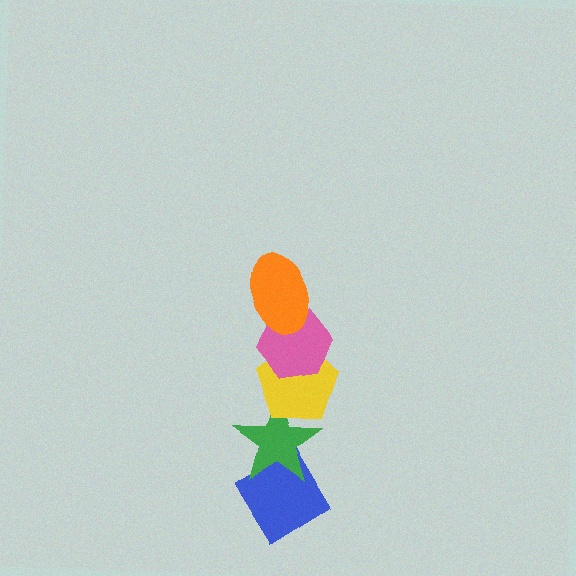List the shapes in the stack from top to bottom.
From top to bottom: the orange ellipse, the pink hexagon, the yellow pentagon, the green star, the blue diamond.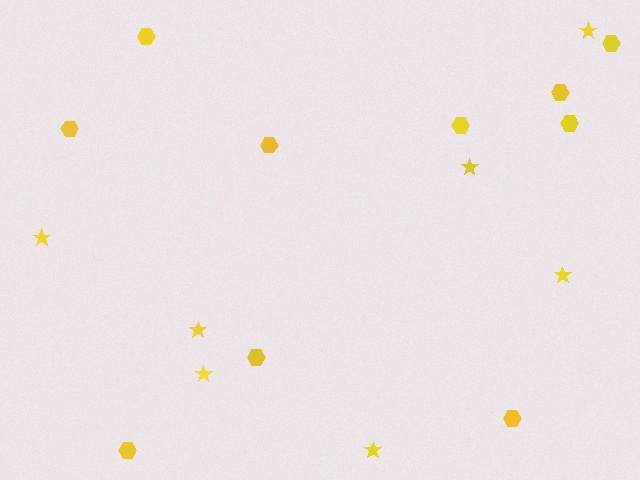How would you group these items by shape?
There are 2 groups: one group of stars (7) and one group of hexagons (10).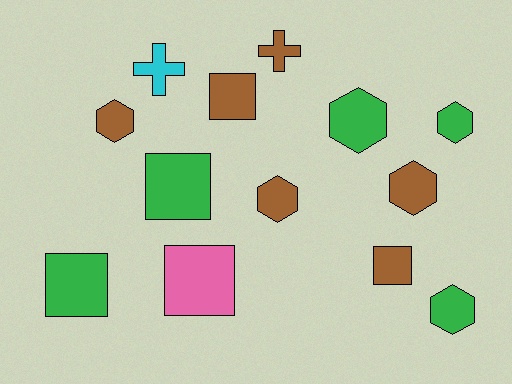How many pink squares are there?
There is 1 pink square.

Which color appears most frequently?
Brown, with 6 objects.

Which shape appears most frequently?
Hexagon, with 6 objects.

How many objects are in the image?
There are 13 objects.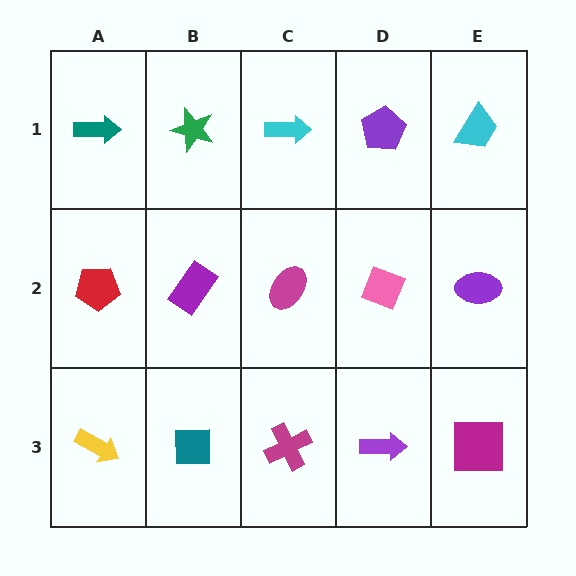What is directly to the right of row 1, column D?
A cyan trapezoid.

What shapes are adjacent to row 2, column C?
A cyan arrow (row 1, column C), a magenta cross (row 3, column C), a purple rectangle (row 2, column B), a pink diamond (row 2, column D).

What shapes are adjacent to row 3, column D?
A pink diamond (row 2, column D), a magenta cross (row 3, column C), a magenta square (row 3, column E).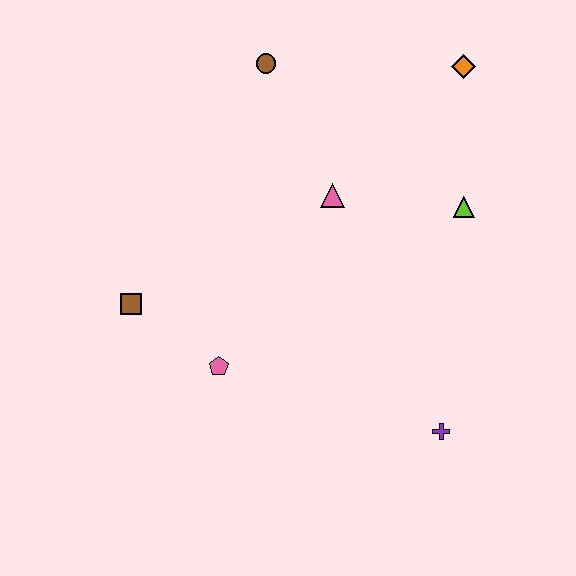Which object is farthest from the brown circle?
The purple cross is farthest from the brown circle.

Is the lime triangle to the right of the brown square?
Yes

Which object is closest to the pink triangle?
The lime triangle is closest to the pink triangle.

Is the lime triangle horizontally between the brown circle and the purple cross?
No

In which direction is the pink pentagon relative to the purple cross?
The pink pentagon is to the left of the purple cross.